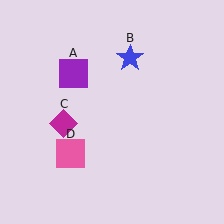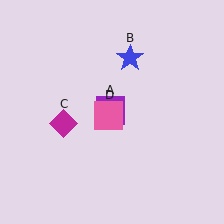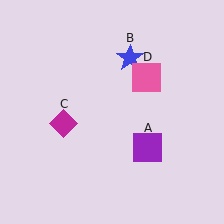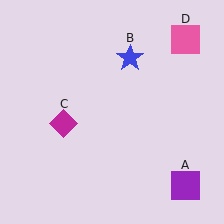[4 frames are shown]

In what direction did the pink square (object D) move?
The pink square (object D) moved up and to the right.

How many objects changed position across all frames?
2 objects changed position: purple square (object A), pink square (object D).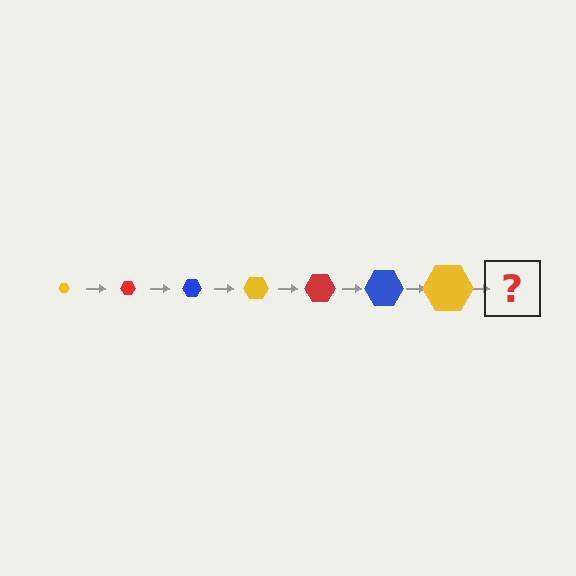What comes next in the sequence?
The next element should be a red hexagon, larger than the previous one.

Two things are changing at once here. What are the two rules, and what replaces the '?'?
The two rules are that the hexagon grows larger each step and the color cycles through yellow, red, and blue. The '?' should be a red hexagon, larger than the previous one.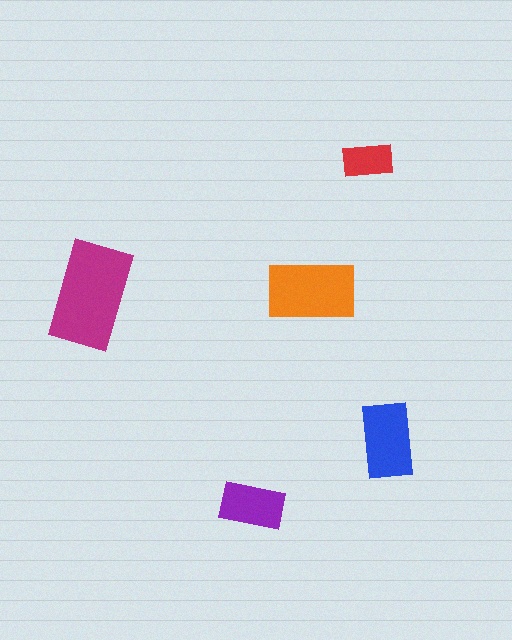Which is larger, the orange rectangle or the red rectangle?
The orange one.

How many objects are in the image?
There are 5 objects in the image.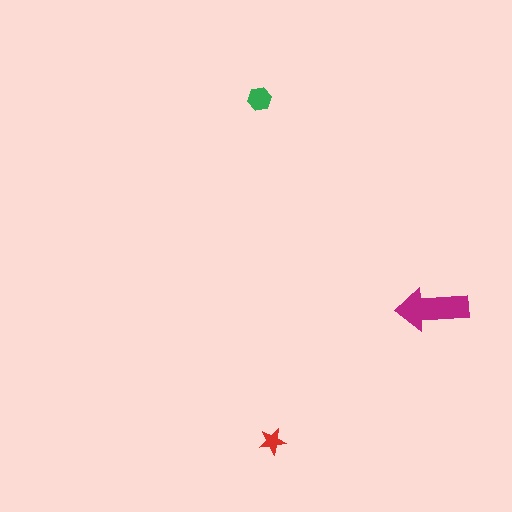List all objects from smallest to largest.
The red star, the green hexagon, the magenta arrow.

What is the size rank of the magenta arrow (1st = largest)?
1st.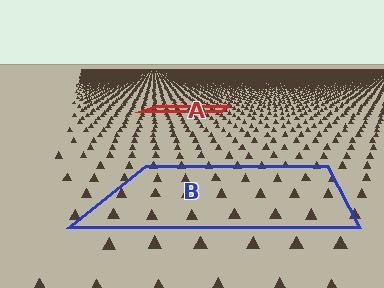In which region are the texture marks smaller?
The texture marks are smaller in region A, because it is farther away.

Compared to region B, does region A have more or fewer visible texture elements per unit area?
Region A has more texture elements per unit area — they are packed more densely because it is farther away.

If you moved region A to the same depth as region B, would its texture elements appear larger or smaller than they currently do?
They would appear larger. At a closer depth, the same texture elements are projected at a bigger on-screen size.